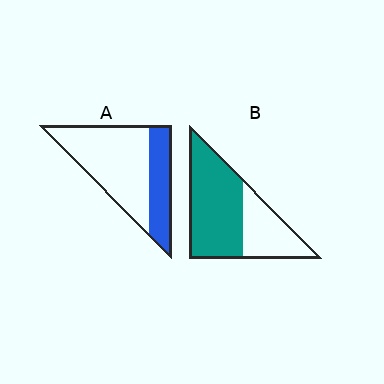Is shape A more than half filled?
No.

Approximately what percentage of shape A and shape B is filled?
A is approximately 30% and B is approximately 65%.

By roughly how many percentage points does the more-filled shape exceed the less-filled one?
By roughly 35 percentage points (B over A).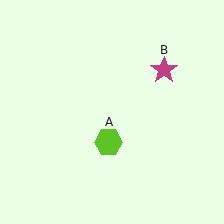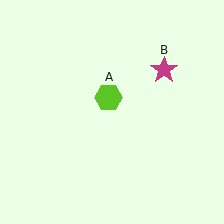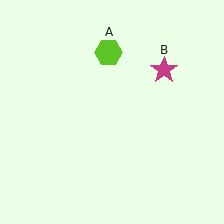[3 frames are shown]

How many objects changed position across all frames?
1 object changed position: lime hexagon (object A).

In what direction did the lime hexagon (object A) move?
The lime hexagon (object A) moved up.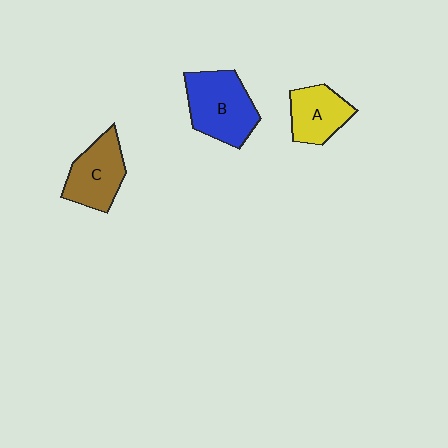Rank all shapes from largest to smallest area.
From largest to smallest: B (blue), C (brown), A (yellow).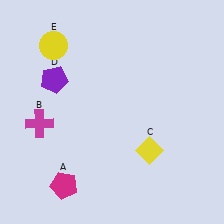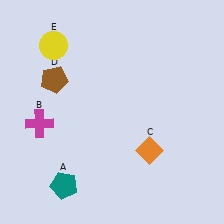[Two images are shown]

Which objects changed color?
A changed from magenta to teal. C changed from yellow to orange. D changed from purple to brown.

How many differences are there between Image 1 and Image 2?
There are 3 differences between the two images.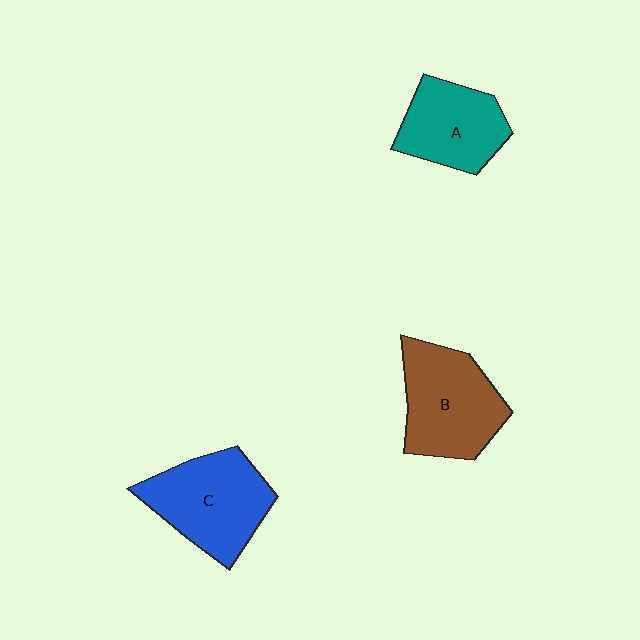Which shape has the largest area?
Shape C (blue).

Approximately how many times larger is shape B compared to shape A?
Approximately 1.2 times.